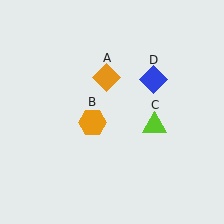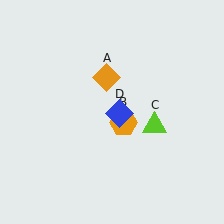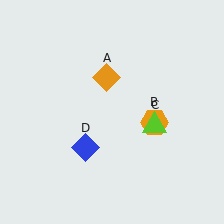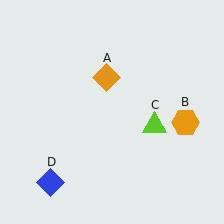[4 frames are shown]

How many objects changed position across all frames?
2 objects changed position: orange hexagon (object B), blue diamond (object D).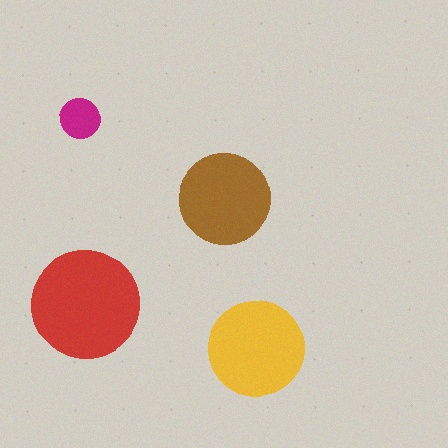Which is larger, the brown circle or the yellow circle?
The yellow one.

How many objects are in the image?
There are 4 objects in the image.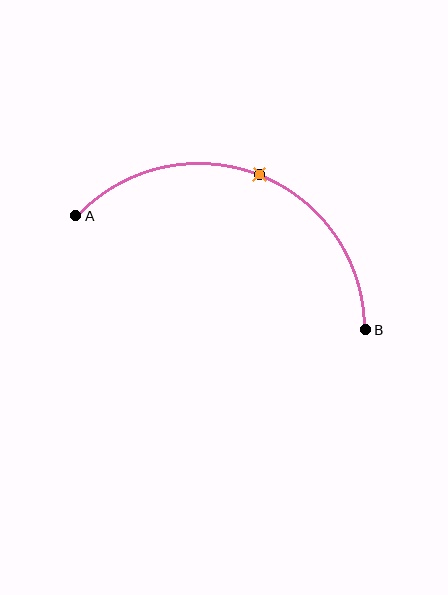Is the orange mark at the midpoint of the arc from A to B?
Yes. The orange mark lies on the arc at equal arc-length from both A and B — it is the arc midpoint.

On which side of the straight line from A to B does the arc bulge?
The arc bulges above the straight line connecting A and B.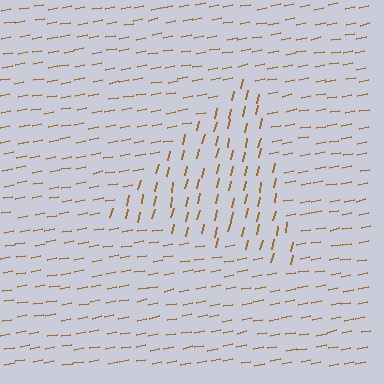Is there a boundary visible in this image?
Yes, there is a texture boundary formed by a change in line orientation.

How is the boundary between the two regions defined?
The boundary is defined purely by a change in line orientation (approximately 67 degrees difference). All lines are the same color and thickness.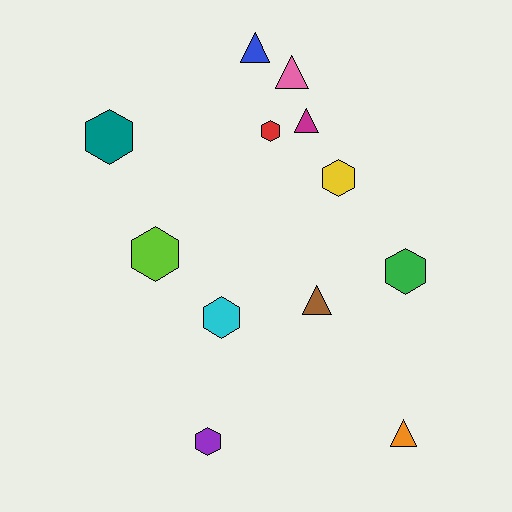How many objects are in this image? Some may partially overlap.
There are 12 objects.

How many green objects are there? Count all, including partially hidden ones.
There is 1 green object.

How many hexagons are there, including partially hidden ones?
There are 7 hexagons.